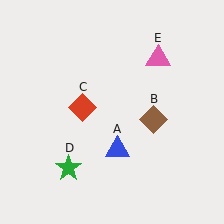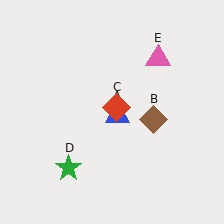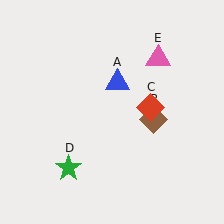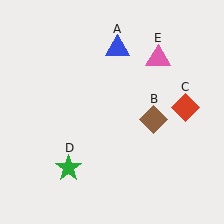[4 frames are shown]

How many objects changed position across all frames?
2 objects changed position: blue triangle (object A), red diamond (object C).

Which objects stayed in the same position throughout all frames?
Brown diamond (object B) and green star (object D) and pink triangle (object E) remained stationary.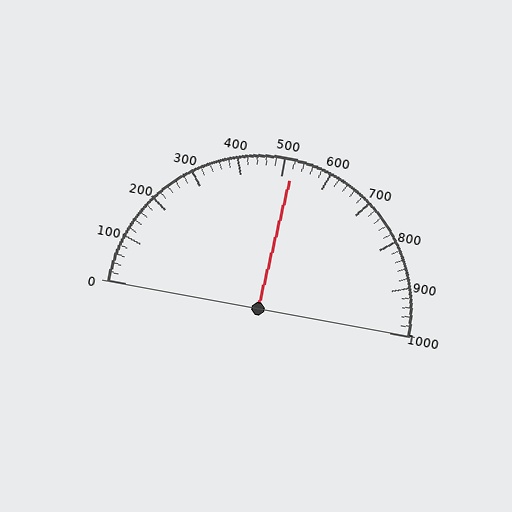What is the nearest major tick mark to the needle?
The nearest major tick mark is 500.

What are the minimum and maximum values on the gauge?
The gauge ranges from 0 to 1000.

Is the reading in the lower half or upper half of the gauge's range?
The reading is in the upper half of the range (0 to 1000).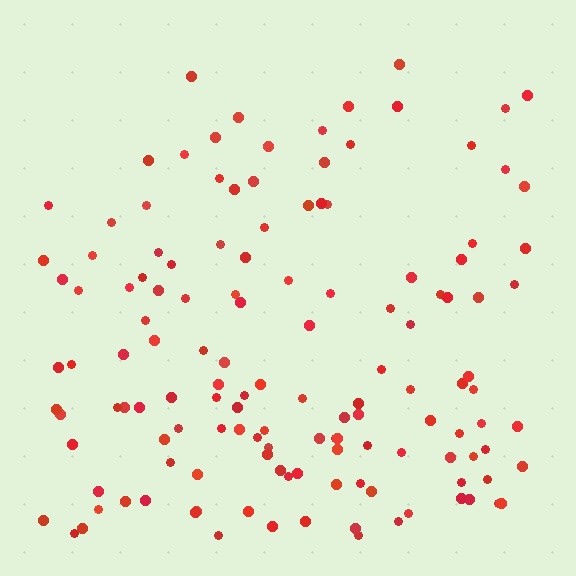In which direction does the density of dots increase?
From top to bottom, with the bottom side densest.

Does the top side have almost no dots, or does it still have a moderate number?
Still a moderate number, just noticeably fewer than the bottom.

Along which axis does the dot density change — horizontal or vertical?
Vertical.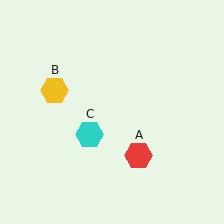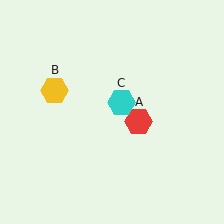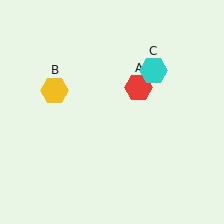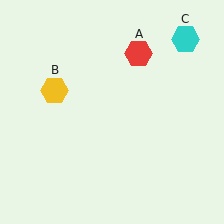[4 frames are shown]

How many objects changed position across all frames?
2 objects changed position: red hexagon (object A), cyan hexagon (object C).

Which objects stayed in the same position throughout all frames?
Yellow hexagon (object B) remained stationary.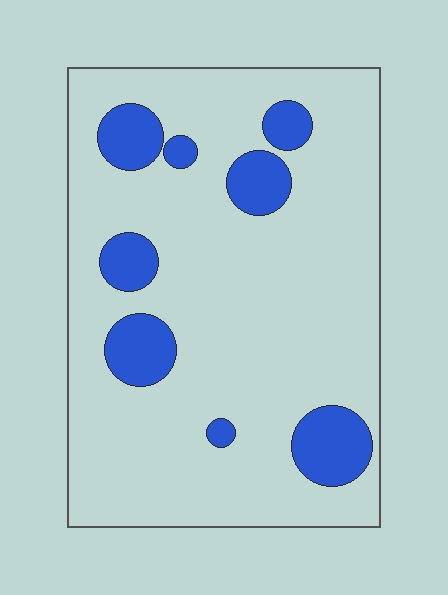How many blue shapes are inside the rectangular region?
8.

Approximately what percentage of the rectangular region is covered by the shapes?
Approximately 15%.